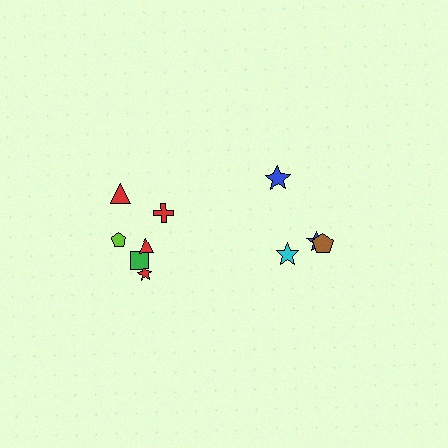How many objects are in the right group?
There are 4 objects.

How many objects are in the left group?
There are 6 objects.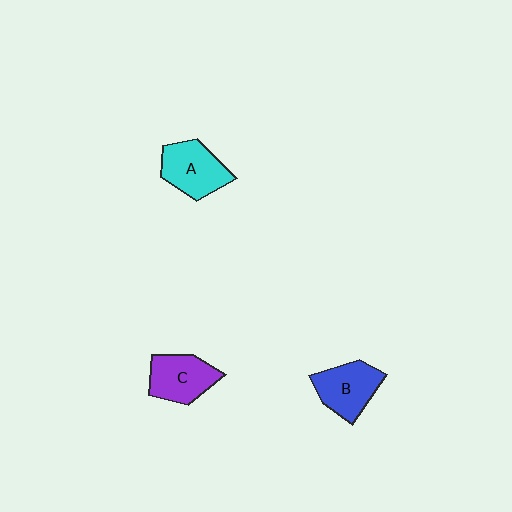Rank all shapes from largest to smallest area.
From largest to smallest: A (cyan), B (blue), C (purple).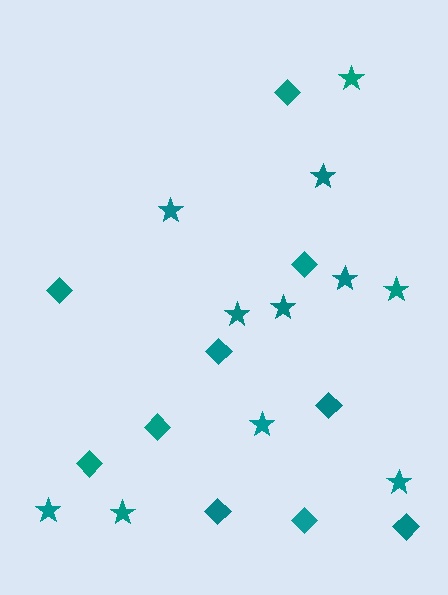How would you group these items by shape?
There are 2 groups: one group of stars (11) and one group of diamonds (10).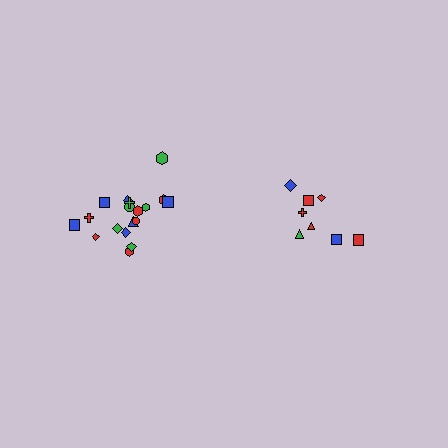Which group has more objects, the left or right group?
The left group.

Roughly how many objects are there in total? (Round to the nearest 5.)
Roughly 25 objects in total.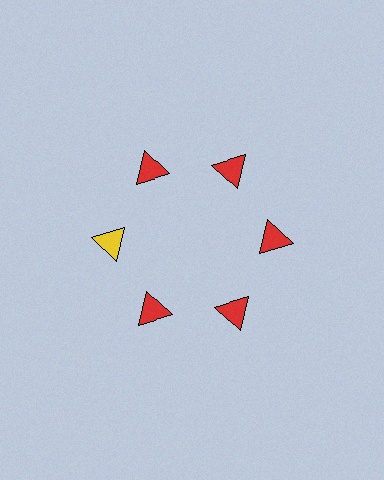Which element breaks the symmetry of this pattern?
The yellow triangle at roughly the 9 o'clock position breaks the symmetry. All other shapes are red triangles.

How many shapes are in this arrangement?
There are 6 shapes arranged in a ring pattern.